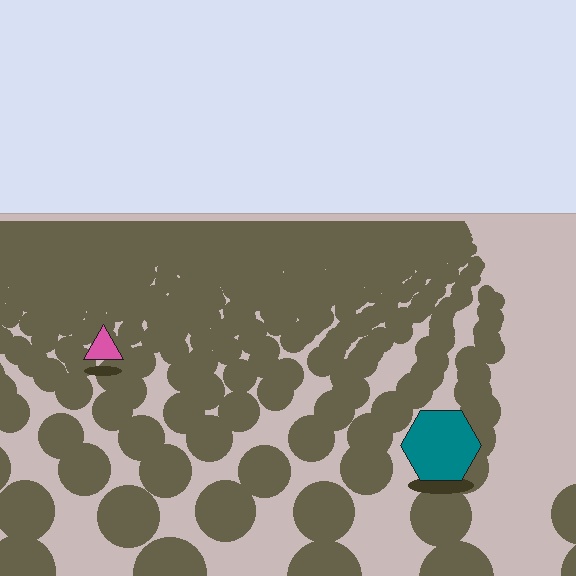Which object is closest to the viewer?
The teal hexagon is closest. The texture marks near it are larger and more spread out.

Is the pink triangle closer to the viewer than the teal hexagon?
No. The teal hexagon is closer — you can tell from the texture gradient: the ground texture is coarser near it.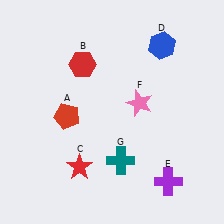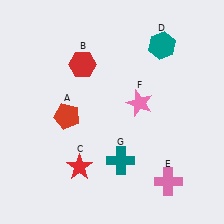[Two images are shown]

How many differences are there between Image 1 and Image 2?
There are 2 differences between the two images.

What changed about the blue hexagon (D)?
In Image 1, D is blue. In Image 2, it changed to teal.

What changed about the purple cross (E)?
In Image 1, E is purple. In Image 2, it changed to pink.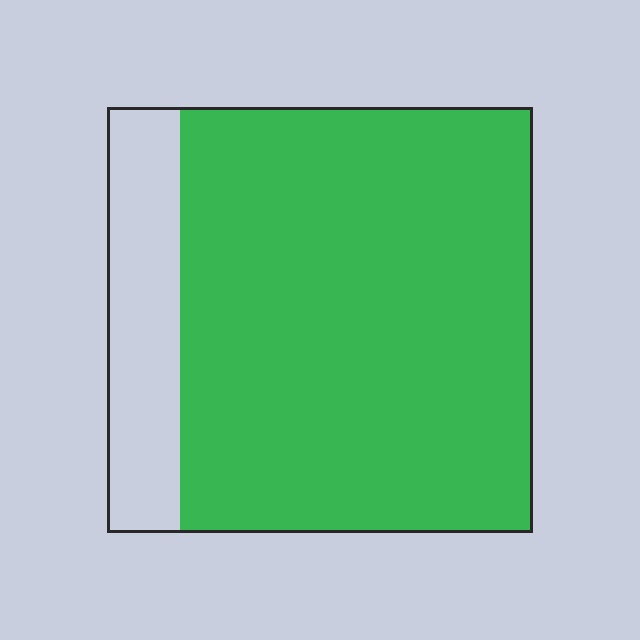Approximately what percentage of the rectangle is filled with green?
Approximately 85%.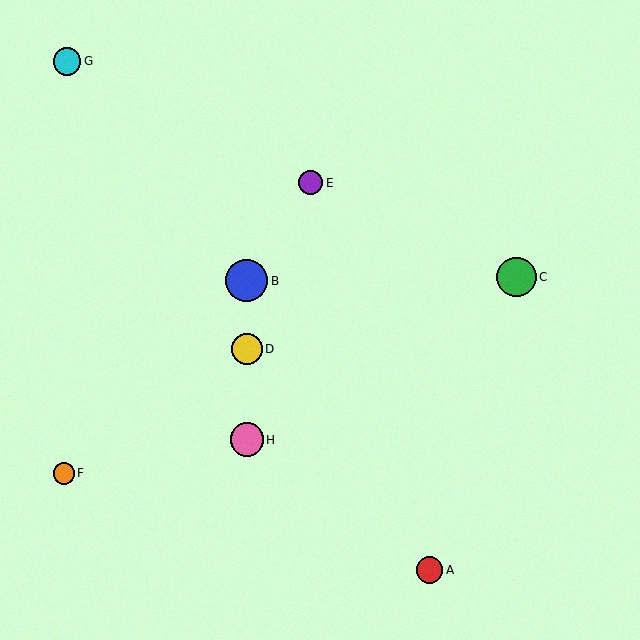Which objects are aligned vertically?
Objects B, D, H are aligned vertically.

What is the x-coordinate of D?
Object D is at x≈247.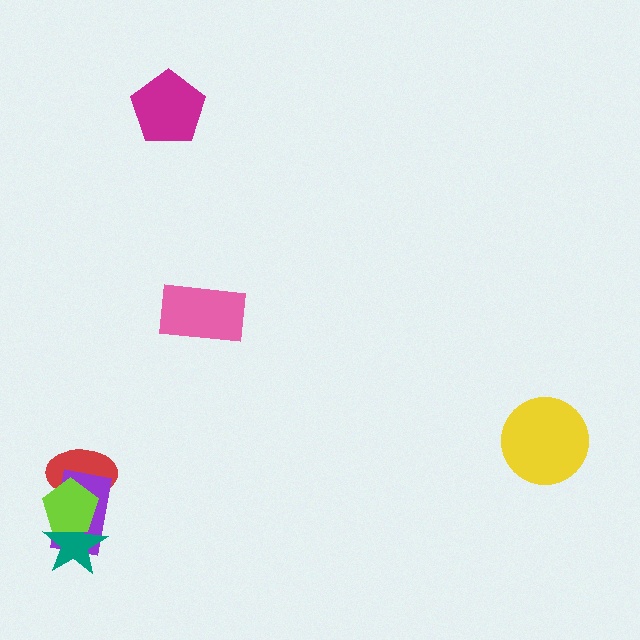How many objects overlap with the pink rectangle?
0 objects overlap with the pink rectangle.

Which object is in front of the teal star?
The lime pentagon is in front of the teal star.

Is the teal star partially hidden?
Yes, it is partially covered by another shape.